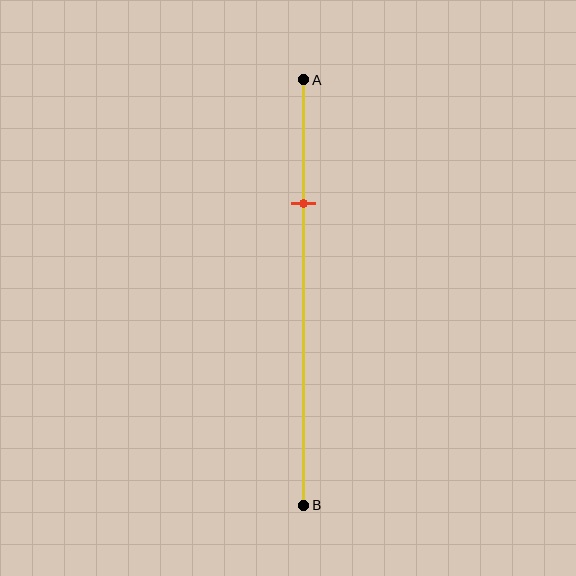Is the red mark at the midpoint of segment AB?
No, the mark is at about 30% from A, not at the 50% midpoint.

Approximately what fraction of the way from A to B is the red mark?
The red mark is approximately 30% of the way from A to B.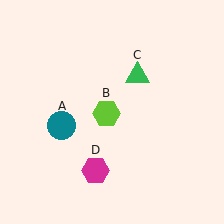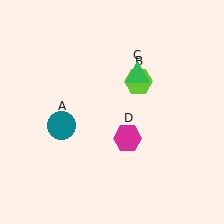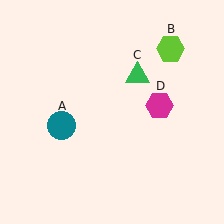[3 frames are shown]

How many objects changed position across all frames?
2 objects changed position: lime hexagon (object B), magenta hexagon (object D).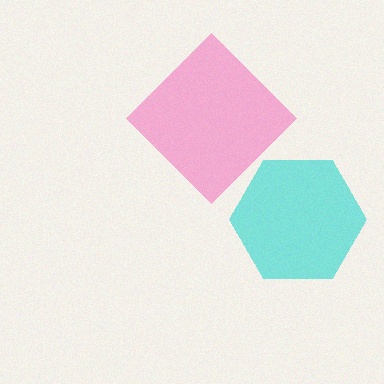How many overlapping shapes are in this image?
There are 2 overlapping shapes in the image.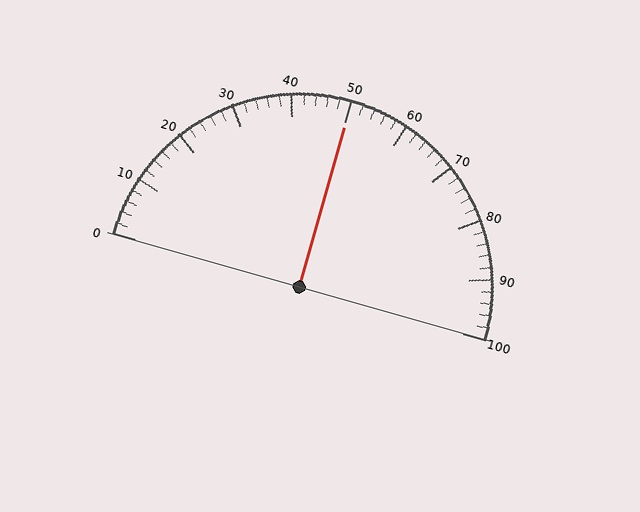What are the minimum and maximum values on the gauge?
The gauge ranges from 0 to 100.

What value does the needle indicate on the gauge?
The needle indicates approximately 50.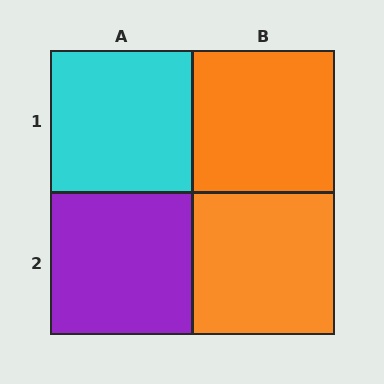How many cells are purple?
1 cell is purple.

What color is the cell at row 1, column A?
Cyan.